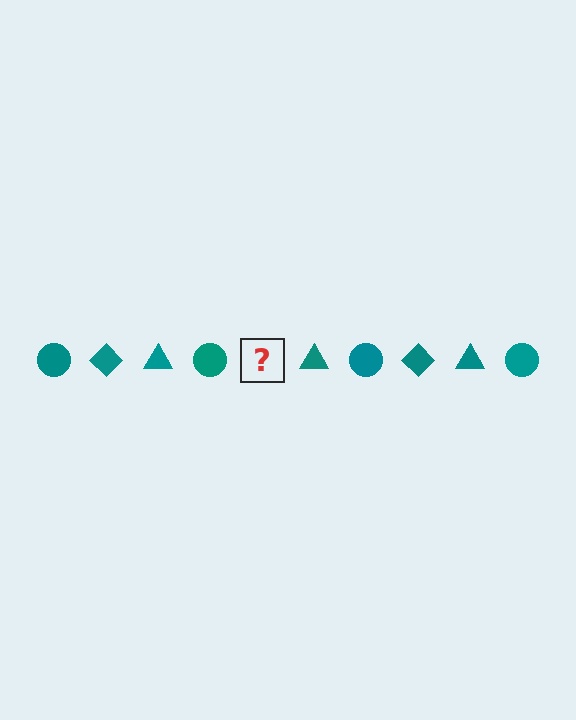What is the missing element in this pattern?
The missing element is a teal diamond.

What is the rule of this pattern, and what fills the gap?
The rule is that the pattern cycles through circle, diamond, triangle shapes in teal. The gap should be filled with a teal diamond.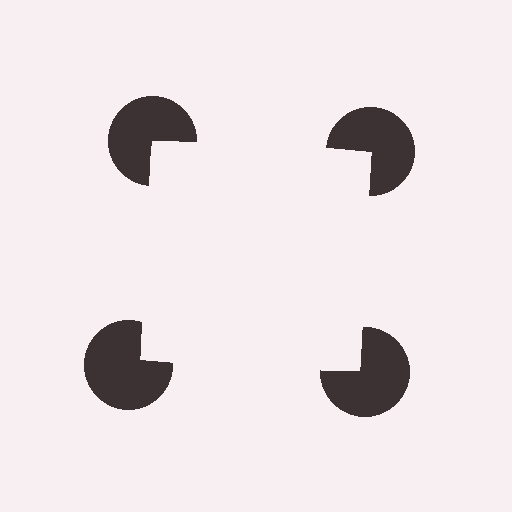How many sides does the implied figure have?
4 sides.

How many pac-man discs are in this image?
There are 4 — one at each vertex of the illusory square.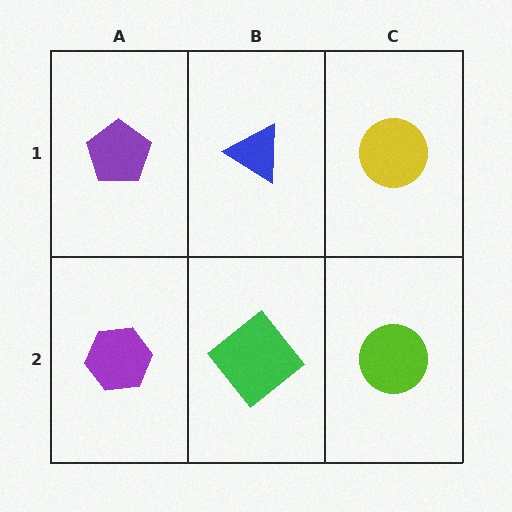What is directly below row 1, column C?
A lime circle.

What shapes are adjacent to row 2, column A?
A purple pentagon (row 1, column A), a green diamond (row 2, column B).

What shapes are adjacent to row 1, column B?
A green diamond (row 2, column B), a purple pentagon (row 1, column A), a yellow circle (row 1, column C).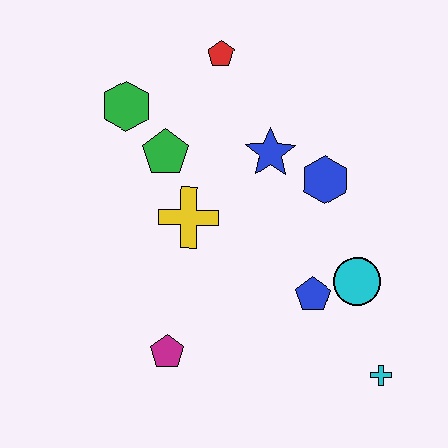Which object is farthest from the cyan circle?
The green hexagon is farthest from the cyan circle.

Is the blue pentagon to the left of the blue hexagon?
Yes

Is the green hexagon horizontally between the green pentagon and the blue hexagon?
No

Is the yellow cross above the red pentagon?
No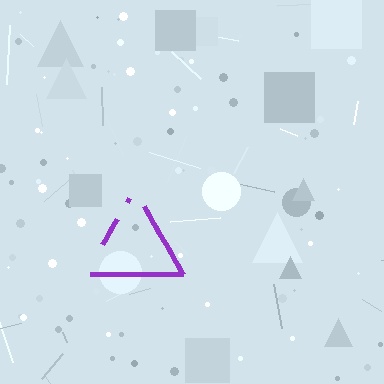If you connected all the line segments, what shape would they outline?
They would outline a triangle.